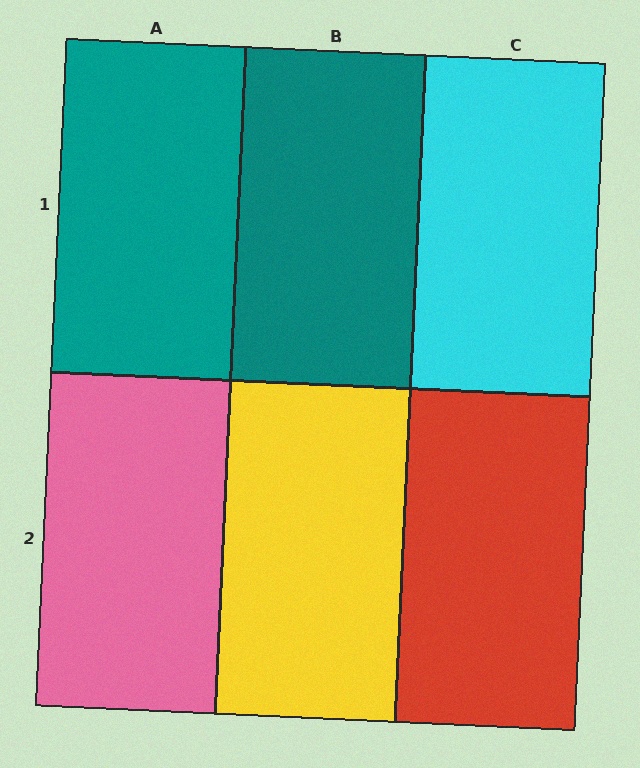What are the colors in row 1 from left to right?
Teal, teal, cyan.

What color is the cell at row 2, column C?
Red.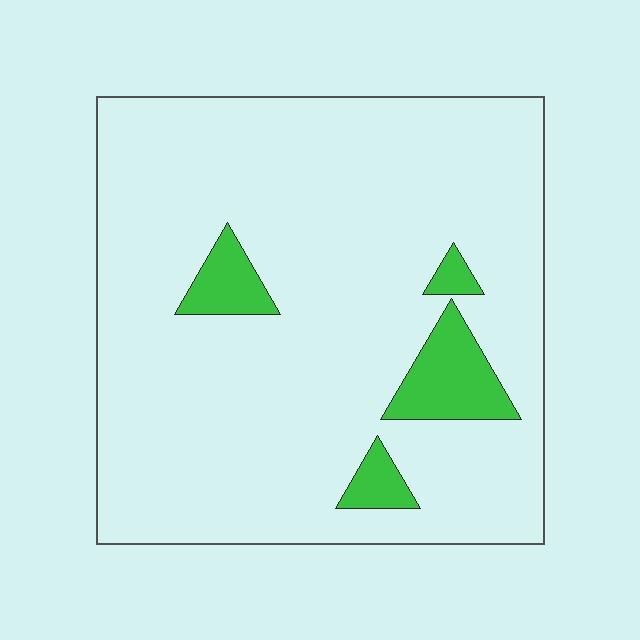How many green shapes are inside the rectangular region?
4.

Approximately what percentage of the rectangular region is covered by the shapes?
Approximately 10%.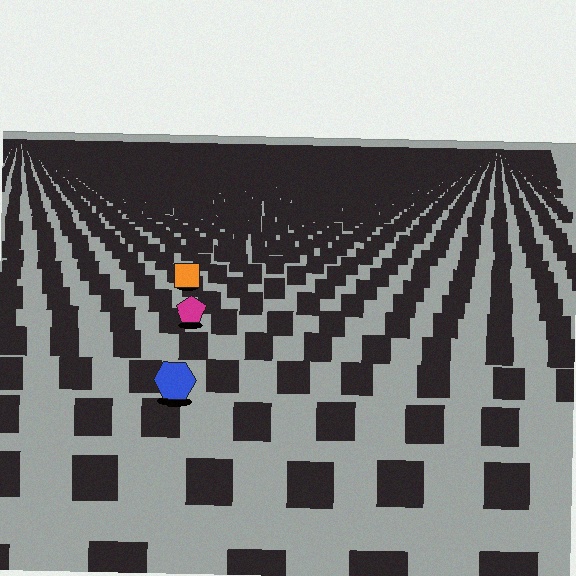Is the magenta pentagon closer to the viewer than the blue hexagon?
No. The blue hexagon is closer — you can tell from the texture gradient: the ground texture is coarser near it.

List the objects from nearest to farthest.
From nearest to farthest: the blue hexagon, the magenta pentagon, the orange square.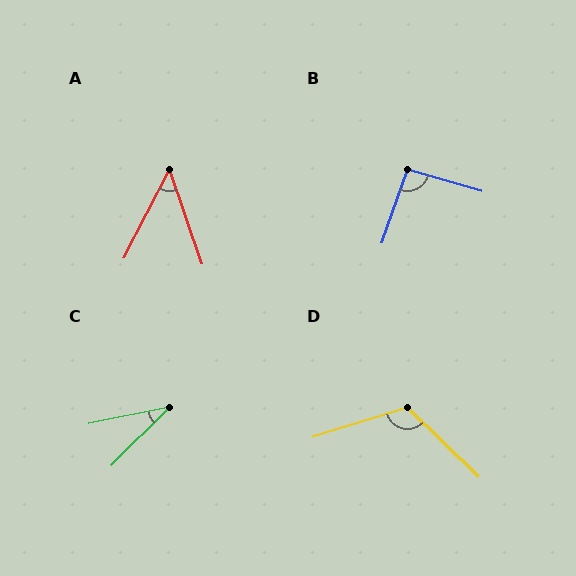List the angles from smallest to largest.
C (33°), A (46°), B (93°), D (118°).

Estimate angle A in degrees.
Approximately 46 degrees.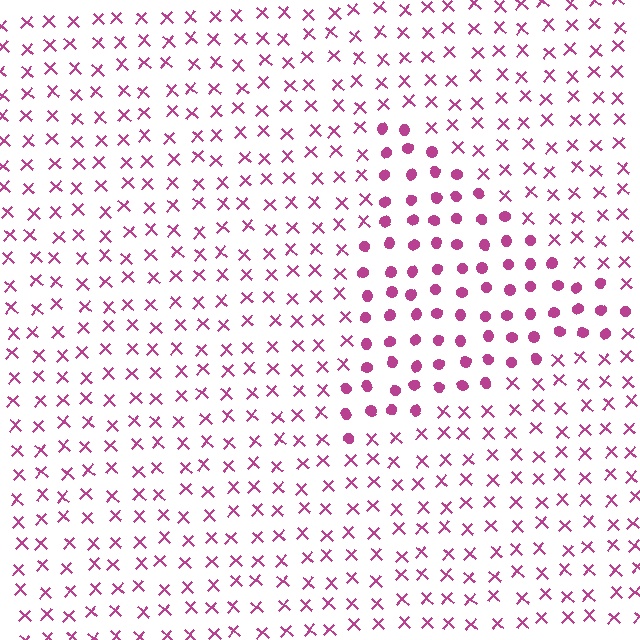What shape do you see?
I see a triangle.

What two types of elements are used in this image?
The image uses circles inside the triangle region and X marks outside it.